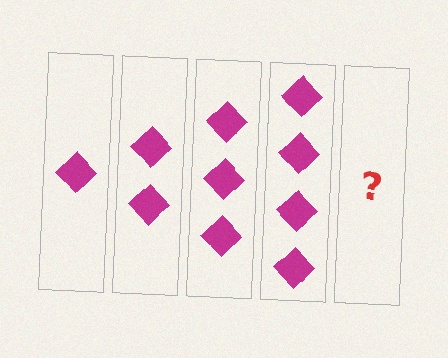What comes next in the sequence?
The next element should be 5 diamonds.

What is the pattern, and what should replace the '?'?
The pattern is that each step adds one more diamond. The '?' should be 5 diamonds.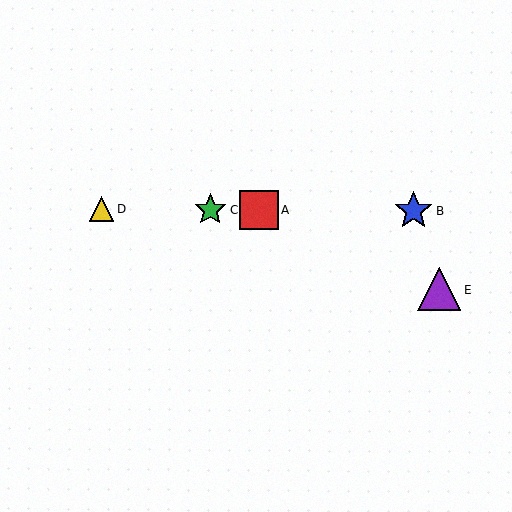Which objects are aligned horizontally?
Objects A, B, C, D are aligned horizontally.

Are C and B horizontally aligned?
Yes, both are at y≈210.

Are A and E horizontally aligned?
No, A is at y≈210 and E is at y≈289.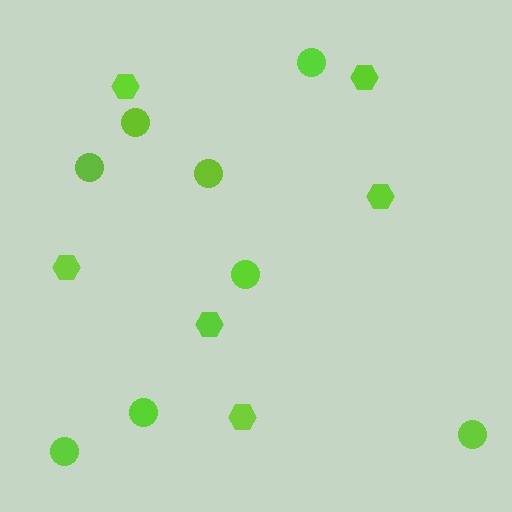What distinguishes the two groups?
There are 2 groups: one group of hexagons (6) and one group of circles (8).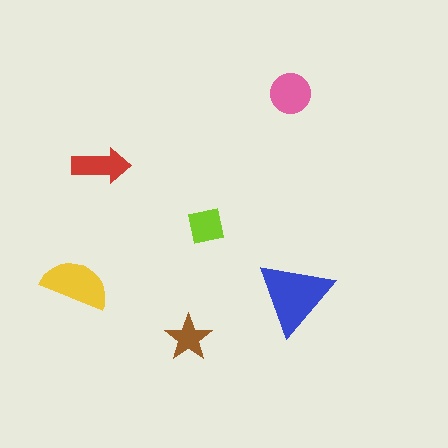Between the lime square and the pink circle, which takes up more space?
The pink circle.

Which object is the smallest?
The brown star.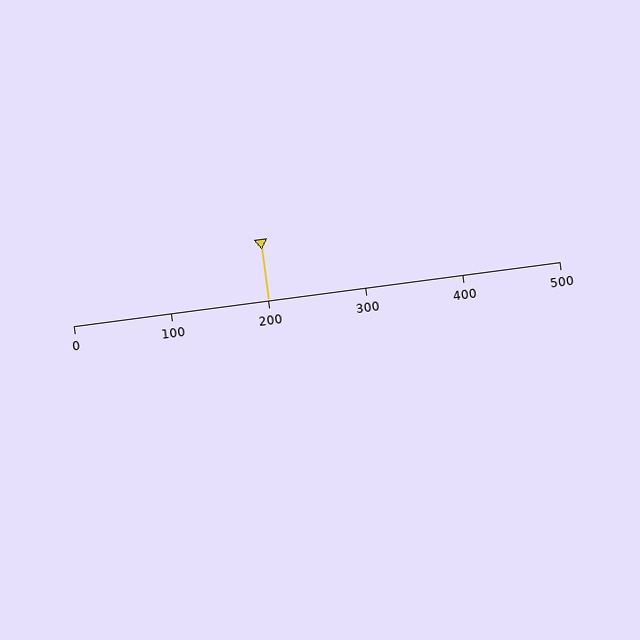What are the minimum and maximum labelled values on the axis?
The axis runs from 0 to 500.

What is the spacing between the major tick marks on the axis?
The major ticks are spaced 100 apart.